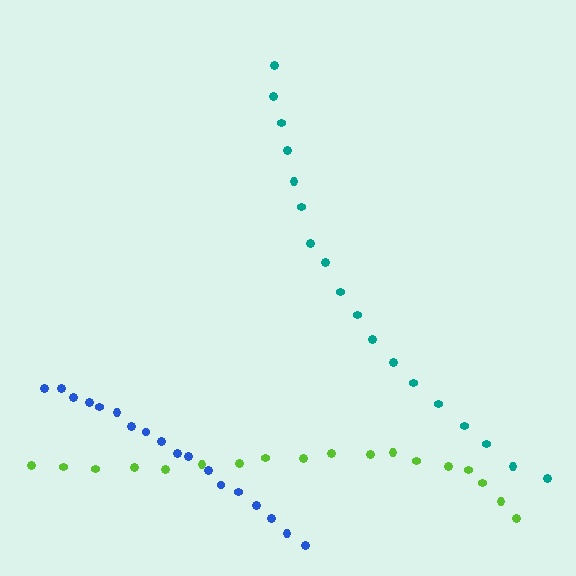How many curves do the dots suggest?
There are 3 distinct paths.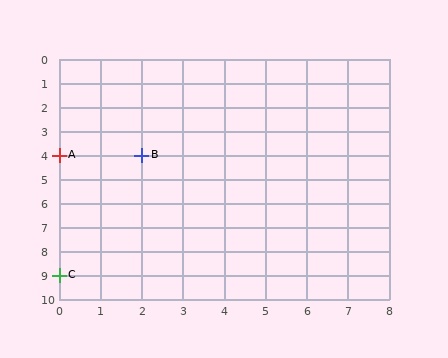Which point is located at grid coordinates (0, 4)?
Point A is at (0, 4).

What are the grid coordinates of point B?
Point B is at grid coordinates (2, 4).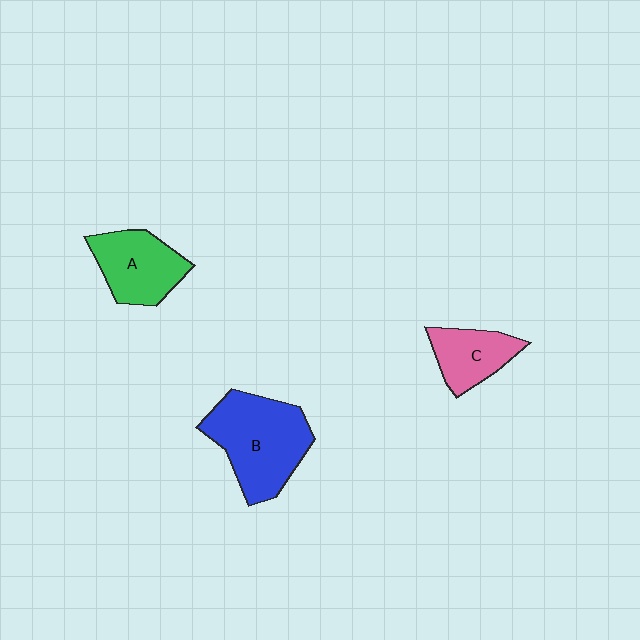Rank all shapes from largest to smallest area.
From largest to smallest: B (blue), A (green), C (pink).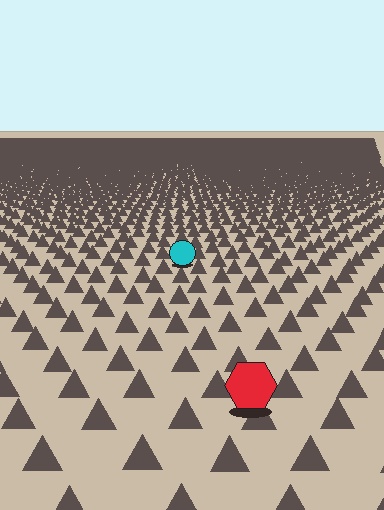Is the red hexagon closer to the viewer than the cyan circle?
Yes. The red hexagon is closer — you can tell from the texture gradient: the ground texture is coarser near it.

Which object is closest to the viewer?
The red hexagon is closest. The texture marks near it are larger and more spread out.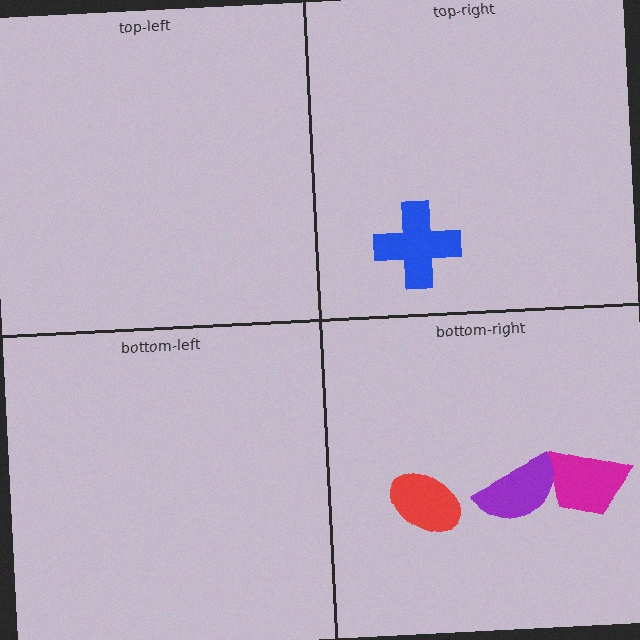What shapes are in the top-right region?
The blue cross.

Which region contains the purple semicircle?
The bottom-right region.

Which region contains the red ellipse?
The bottom-right region.